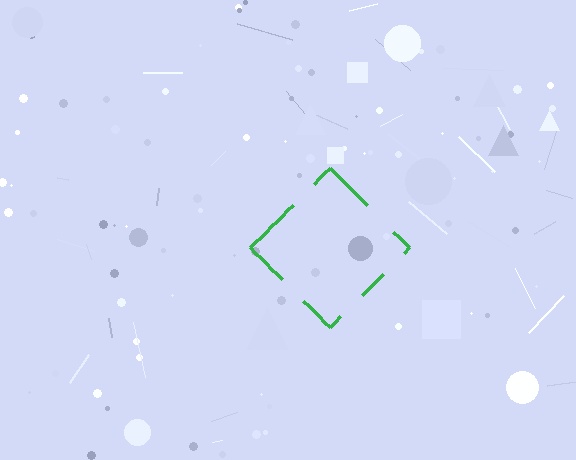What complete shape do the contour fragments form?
The contour fragments form a diamond.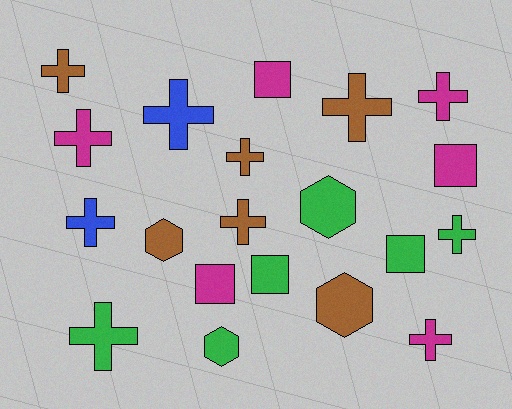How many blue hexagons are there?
There are no blue hexagons.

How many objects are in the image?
There are 20 objects.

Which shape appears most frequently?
Cross, with 11 objects.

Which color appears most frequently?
Green, with 6 objects.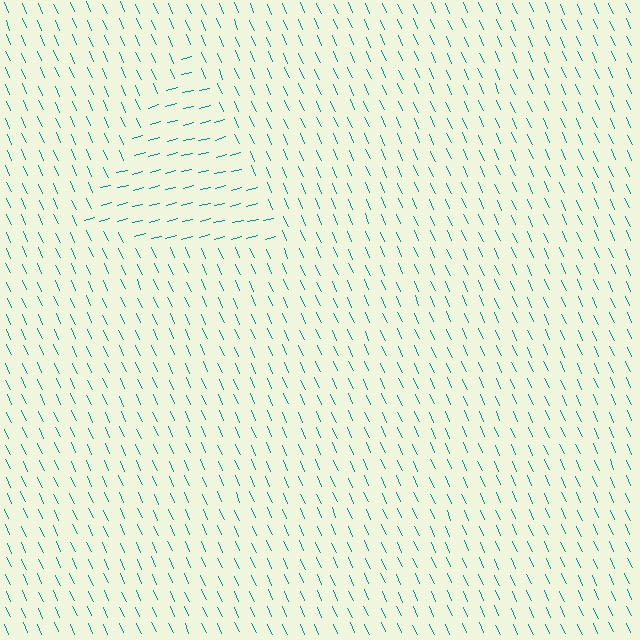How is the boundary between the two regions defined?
The boundary is defined purely by a change in line orientation (approximately 80 degrees difference). All lines are the same color and thickness.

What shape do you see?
I see a triangle.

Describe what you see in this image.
The image is filled with small teal line segments. A triangle region in the image has lines oriented differently from the surrounding lines, creating a visible texture boundary.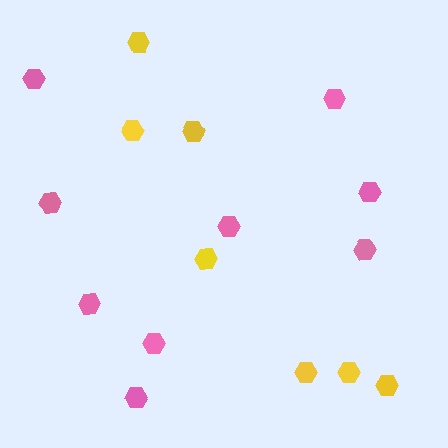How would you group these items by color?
There are 2 groups: one group of pink hexagons (9) and one group of yellow hexagons (7).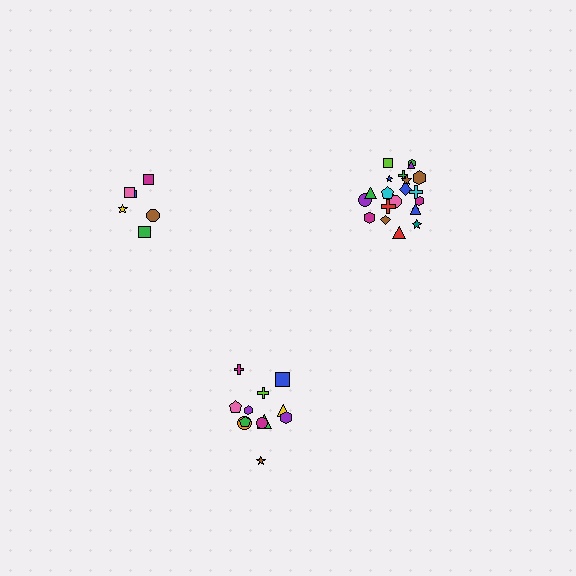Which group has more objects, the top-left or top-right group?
The top-right group.